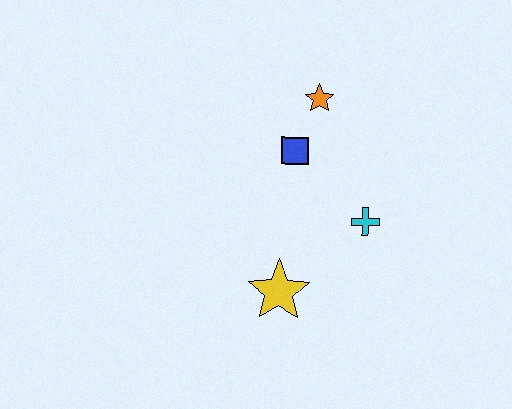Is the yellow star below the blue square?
Yes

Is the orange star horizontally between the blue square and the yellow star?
No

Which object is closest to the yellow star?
The cyan cross is closest to the yellow star.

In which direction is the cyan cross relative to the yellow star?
The cyan cross is to the right of the yellow star.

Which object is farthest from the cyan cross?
The orange star is farthest from the cyan cross.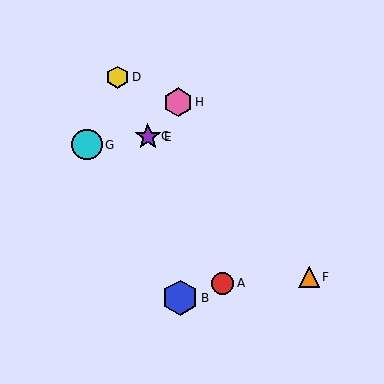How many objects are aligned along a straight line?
4 objects (A, C, D, E) are aligned along a straight line.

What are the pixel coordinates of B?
Object B is at (180, 298).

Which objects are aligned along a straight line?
Objects A, C, D, E are aligned along a straight line.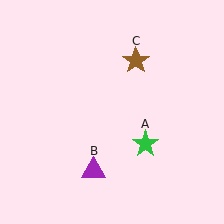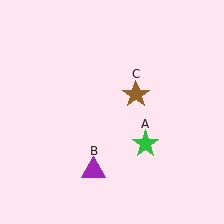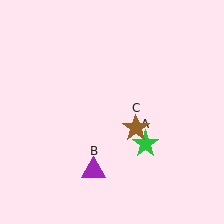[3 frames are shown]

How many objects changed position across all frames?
1 object changed position: brown star (object C).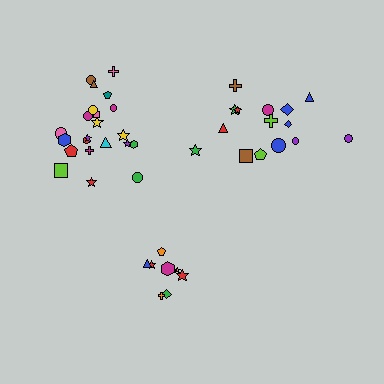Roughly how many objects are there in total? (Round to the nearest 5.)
Roughly 45 objects in total.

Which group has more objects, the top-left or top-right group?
The top-left group.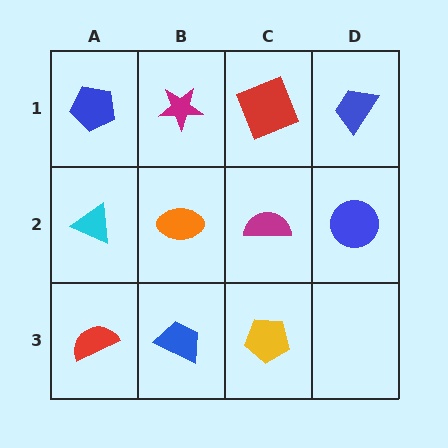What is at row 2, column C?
A magenta semicircle.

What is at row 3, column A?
A red semicircle.